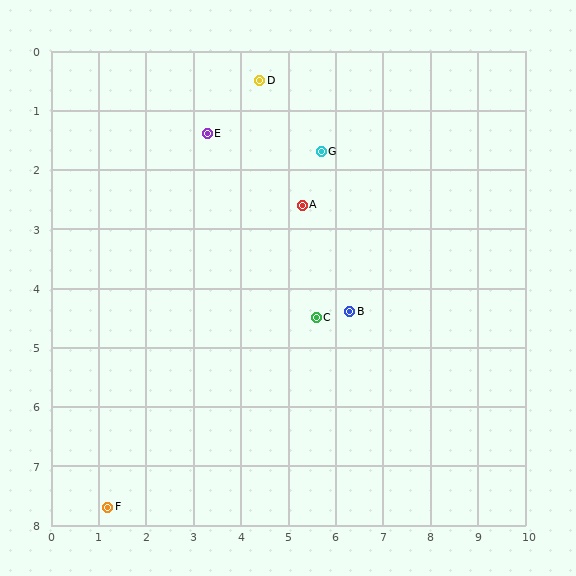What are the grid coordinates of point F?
Point F is at approximately (1.2, 7.7).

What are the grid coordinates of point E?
Point E is at approximately (3.3, 1.4).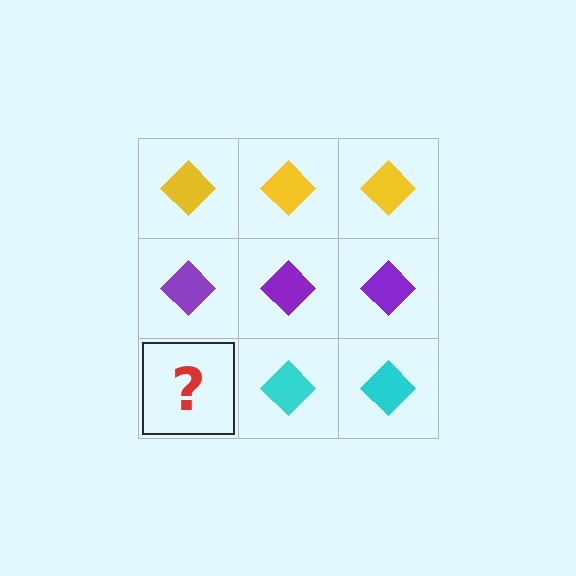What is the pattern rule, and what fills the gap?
The rule is that each row has a consistent color. The gap should be filled with a cyan diamond.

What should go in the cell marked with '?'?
The missing cell should contain a cyan diamond.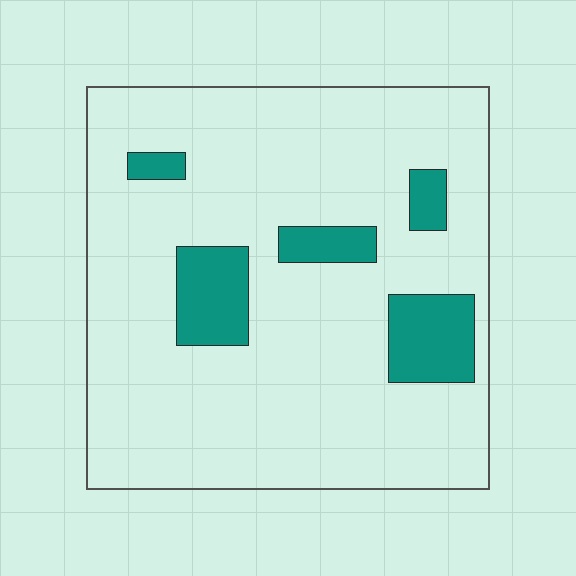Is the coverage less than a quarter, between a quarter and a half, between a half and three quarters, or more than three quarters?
Less than a quarter.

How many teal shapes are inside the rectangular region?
5.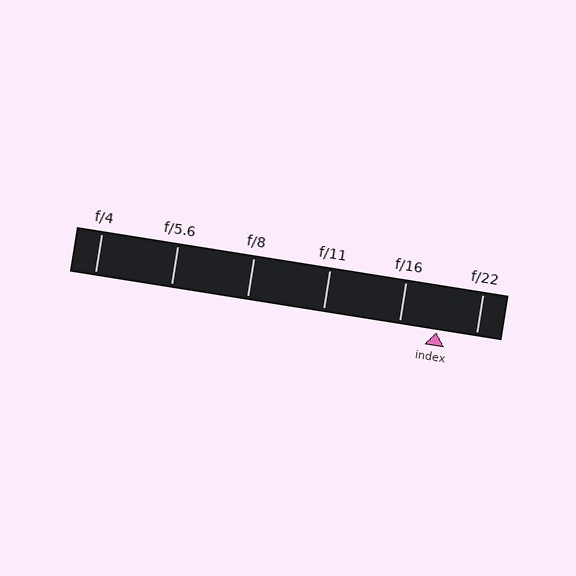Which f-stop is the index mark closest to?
The index mark is closest to f/16.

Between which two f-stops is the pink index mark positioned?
The index mark is between f/16 and f/22.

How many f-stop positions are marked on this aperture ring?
There are 6 f-stop positions marked.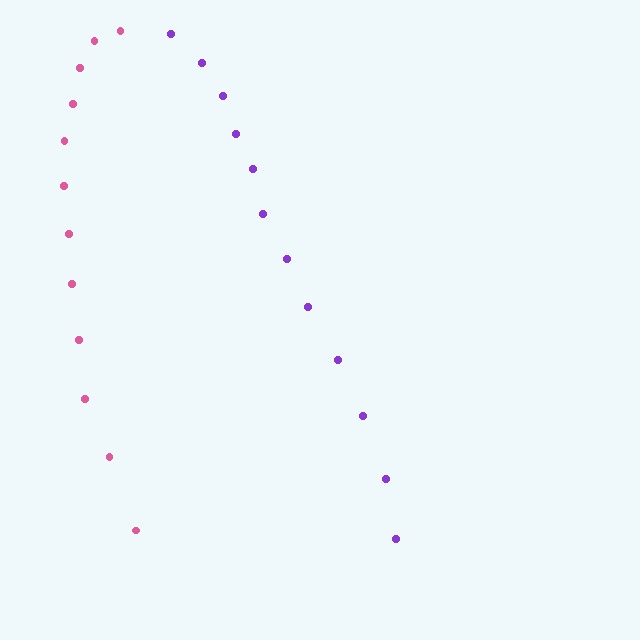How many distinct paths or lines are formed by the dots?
There are 2 distinct paths.